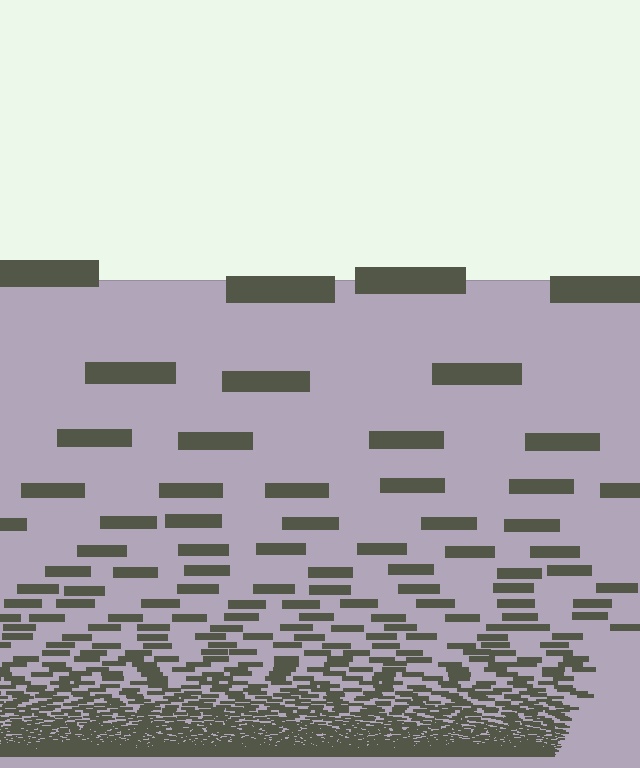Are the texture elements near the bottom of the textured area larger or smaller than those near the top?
Smaller. The gradient is inverted — elements near the bottom are smaller and denser.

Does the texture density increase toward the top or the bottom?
Density increases toward the bottom.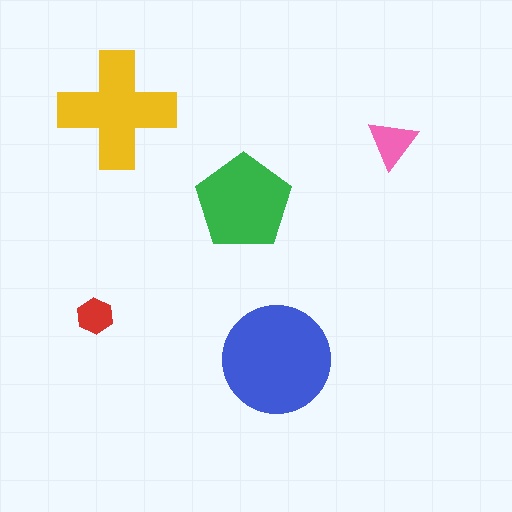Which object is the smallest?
The red hexagon.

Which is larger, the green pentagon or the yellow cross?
The yellow cross.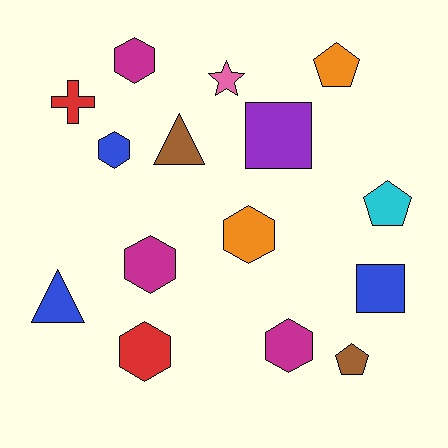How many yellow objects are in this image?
There are no yellow objects.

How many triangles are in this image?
There are 2 triangles.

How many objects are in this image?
There are 15 objects.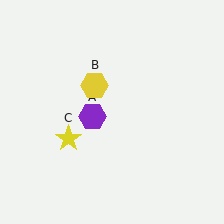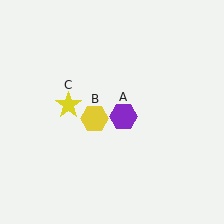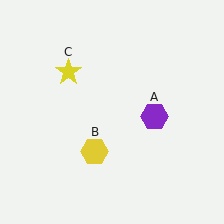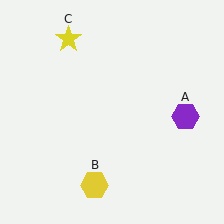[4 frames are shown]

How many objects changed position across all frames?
3 objects changed position: purple hexagon (object A), yellow hexagon (object B), yellow star (object C).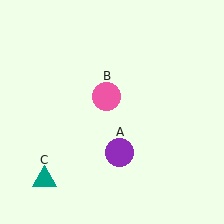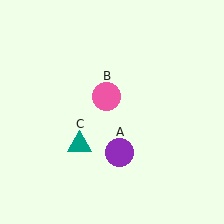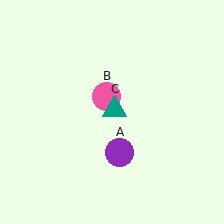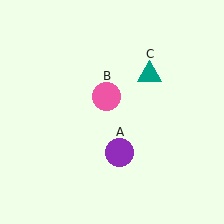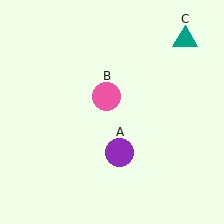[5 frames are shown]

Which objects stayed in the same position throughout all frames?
Purple circle (object A) and pink circle (object B) remained stationary.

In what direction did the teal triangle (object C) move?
The teal triangle (object C) moved up and to the right.